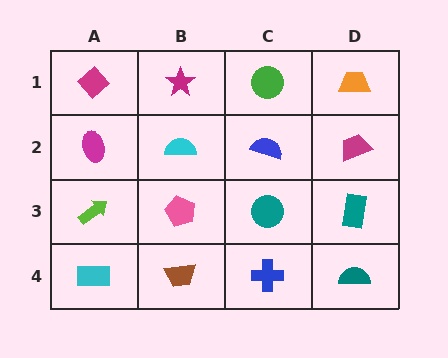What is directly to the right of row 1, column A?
A magenta star.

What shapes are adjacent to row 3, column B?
A cyan semicircle (row 2, column B), a brown trapezoid (row 4, column B), a lime arrow (row 3, column A), a teal circle (row 3, column C).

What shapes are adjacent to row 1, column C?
A blue semicircle (row 2, column C), a magenta star (row 1, column B), an orange trapezoid (row 1, column D).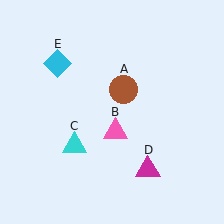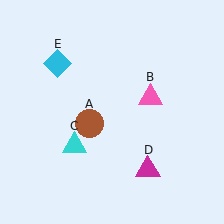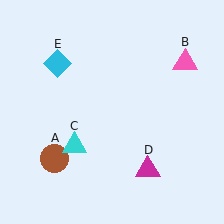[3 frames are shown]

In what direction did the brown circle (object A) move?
The brown circle (object A) moved down and to the left.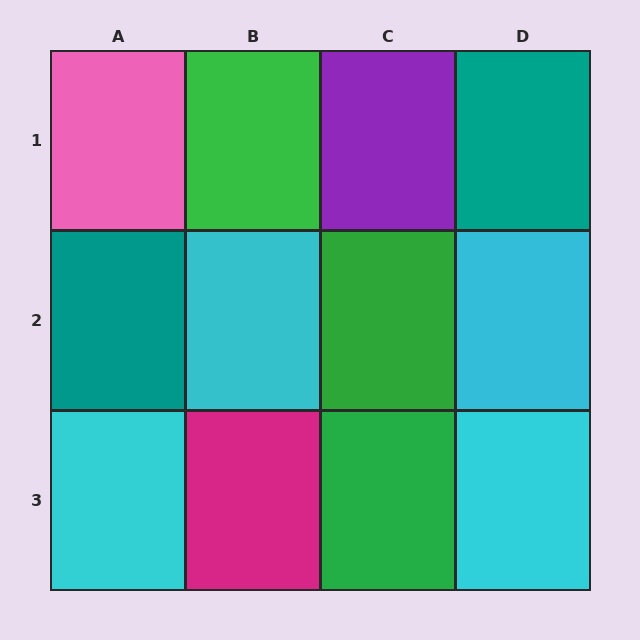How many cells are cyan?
4 cells are cyan.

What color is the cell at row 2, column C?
Green.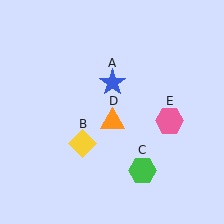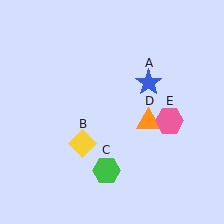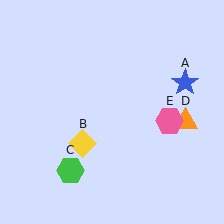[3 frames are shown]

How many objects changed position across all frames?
3 objects changed position: blue star (object A), green hexagon (object C), orange triangle (object D).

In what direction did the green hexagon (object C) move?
The green hexagon (object C) moved left.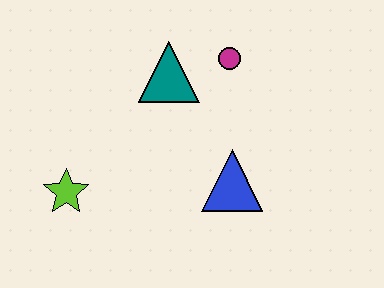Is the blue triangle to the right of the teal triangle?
Yes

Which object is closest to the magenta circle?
The teal triangle is closest to the magenta circle.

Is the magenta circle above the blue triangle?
Yes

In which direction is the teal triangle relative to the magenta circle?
The teal triangle is to the left of the magenta circle.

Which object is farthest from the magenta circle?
The lime star is farthest from the magenta circle.